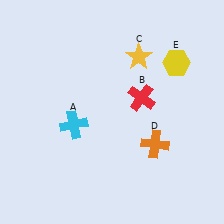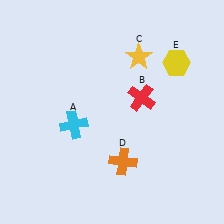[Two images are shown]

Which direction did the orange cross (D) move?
The orange cross (D) moved left.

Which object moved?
The orange cross (D) moved left.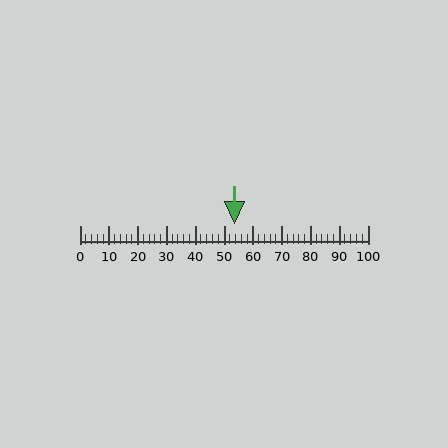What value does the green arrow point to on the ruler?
The green arrow points to approximately 54.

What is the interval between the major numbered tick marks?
The major tick marks are spaced 10 units apart.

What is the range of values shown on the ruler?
The ruler shows values from 0 to 100.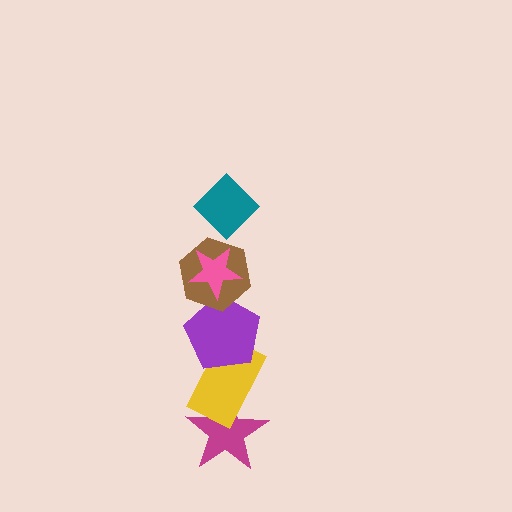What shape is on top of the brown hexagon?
The pink star is on top of the brown hexagon.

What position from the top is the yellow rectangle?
The yellow rectangle is 5th from the top.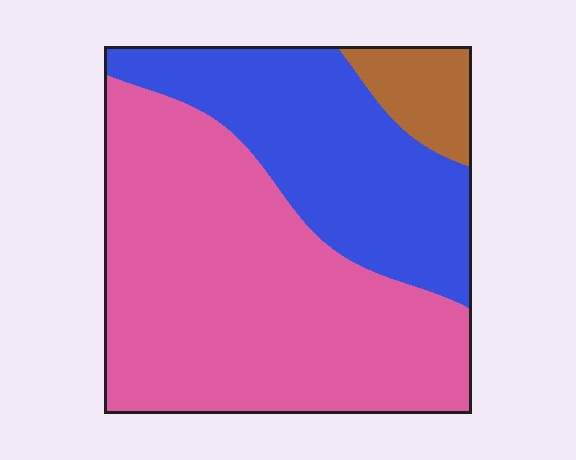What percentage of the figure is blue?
Blue takes up about one third (1/3) of the figure.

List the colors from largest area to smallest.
From largest to smallest: pink, blue, brown.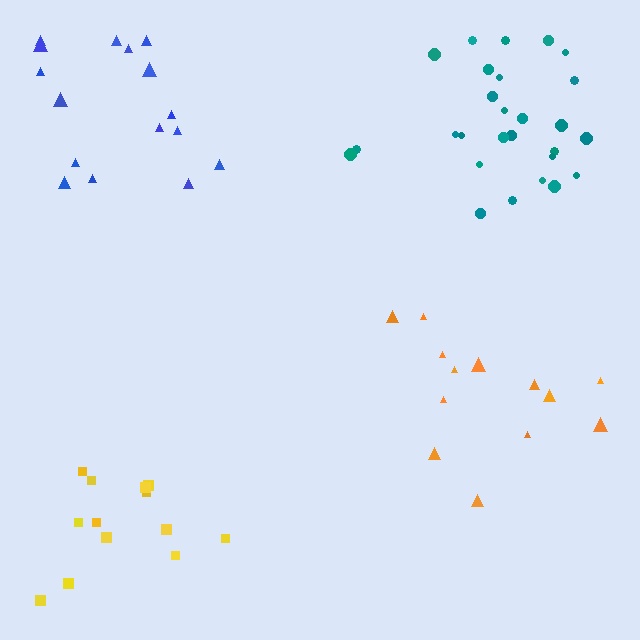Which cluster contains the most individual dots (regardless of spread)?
Teal (27).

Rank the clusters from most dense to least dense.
teal, yellow, orange, blue.